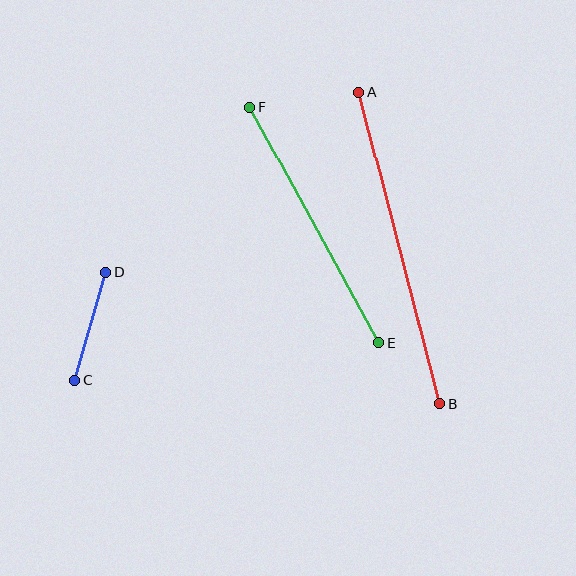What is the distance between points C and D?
The distance is approximately 112 pixels.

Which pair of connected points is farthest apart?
Points A and B are farthest apart.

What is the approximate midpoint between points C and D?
The midpoint is at approximately (90, 326) pixels.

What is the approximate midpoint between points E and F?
The midpoint is at approximately (314, 225) pixels.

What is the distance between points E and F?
The distance is approximately 268 pixels.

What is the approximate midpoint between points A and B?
The midpoint is at approximately (400, 248) pixels.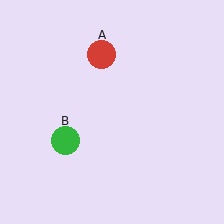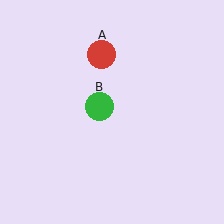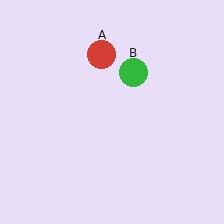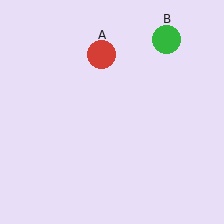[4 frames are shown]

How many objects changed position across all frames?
1 object changed position: green circle (object B).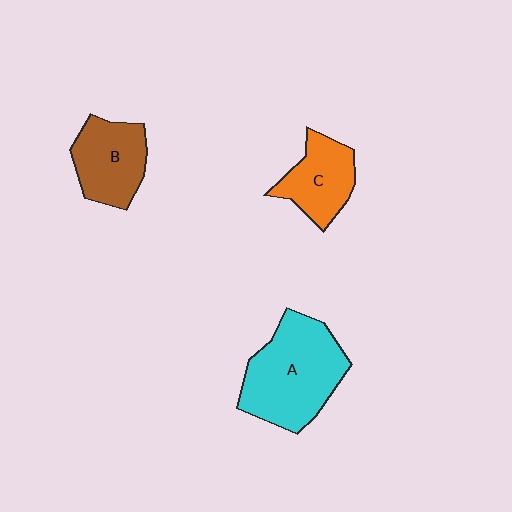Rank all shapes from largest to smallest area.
From largest to smallest: A (cyan), B (brown), C (orange).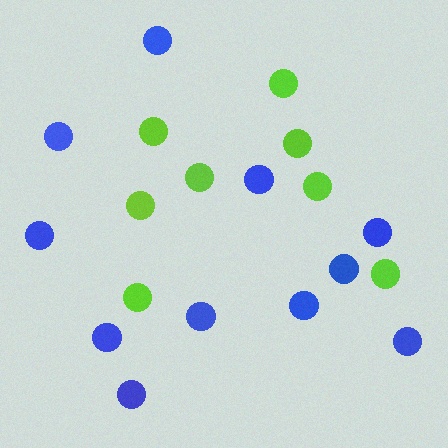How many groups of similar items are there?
There are 2 groups: one group of blue circles (11) and one group of lime circles (8).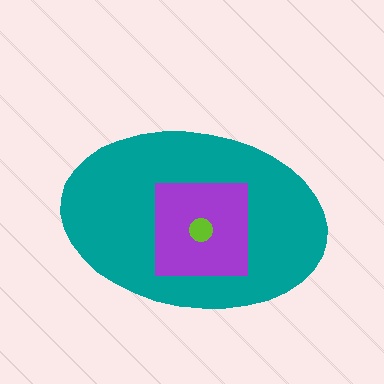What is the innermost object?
The lime circle.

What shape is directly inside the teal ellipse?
The purple square.